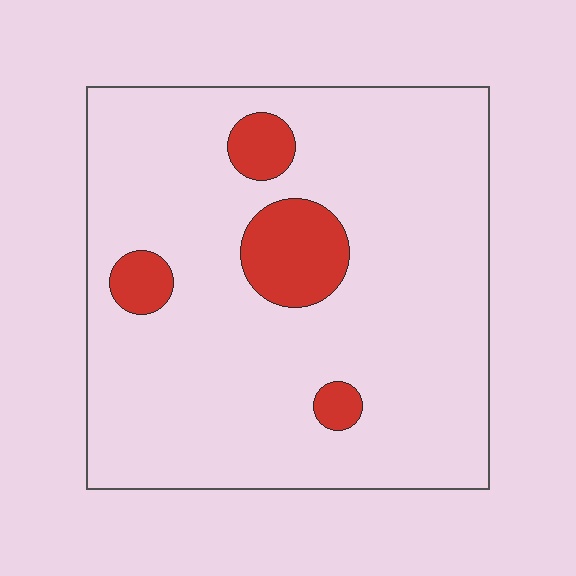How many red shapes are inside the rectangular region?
4.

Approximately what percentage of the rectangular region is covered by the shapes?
Approximately 10%.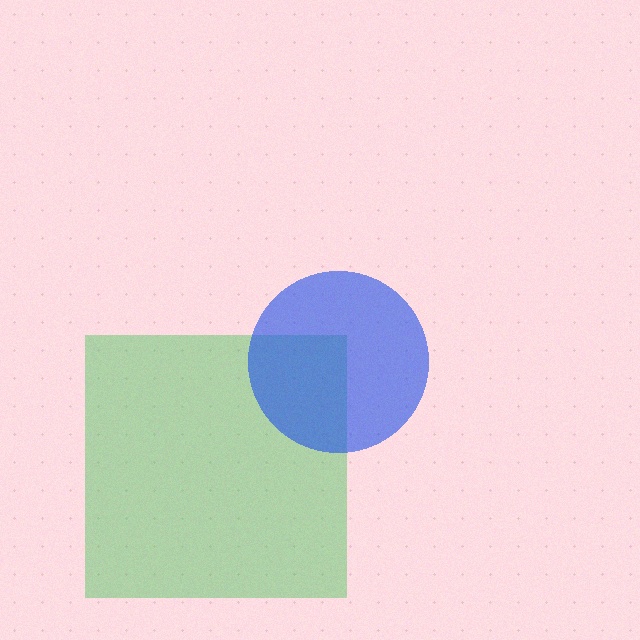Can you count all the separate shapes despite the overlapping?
Yes, there are 2 separate shapes.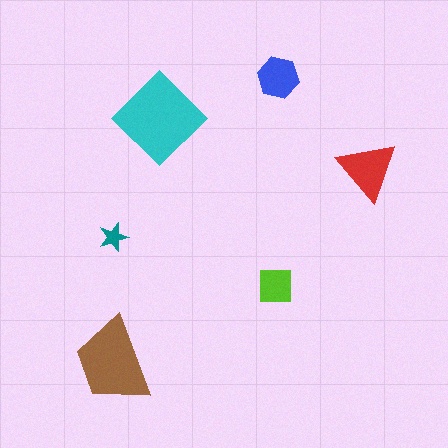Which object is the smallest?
The teal star.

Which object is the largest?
The cyan diamond.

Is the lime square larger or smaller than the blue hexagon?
Smaller.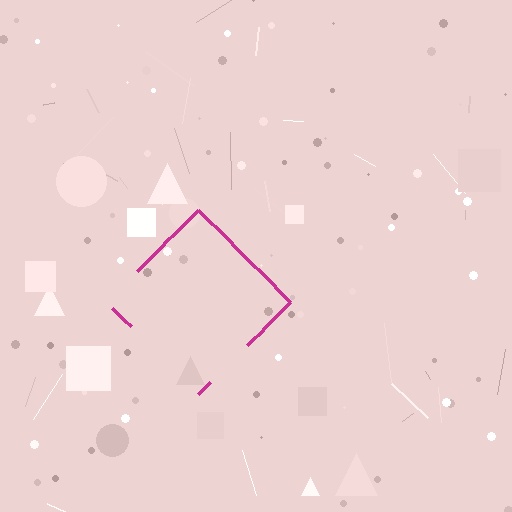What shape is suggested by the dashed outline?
The dashed outline suggests a diamond.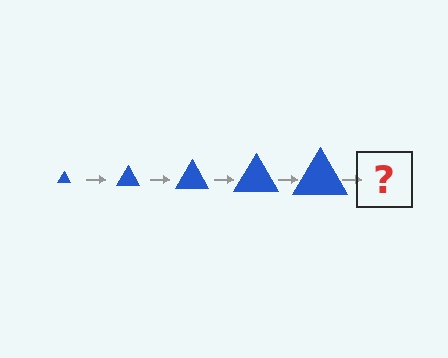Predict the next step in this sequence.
The next step is a blue triangle, larger than the previous one.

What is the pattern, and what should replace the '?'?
The pattern is that the triangle gets progressively larger each step. The '?' should be a blue triangle, larger than the previous one.